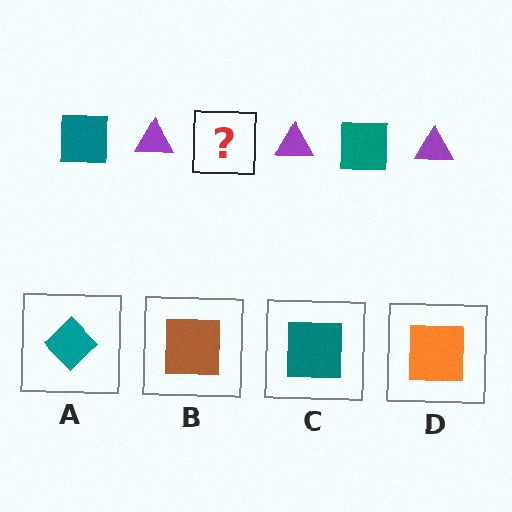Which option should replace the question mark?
Option C.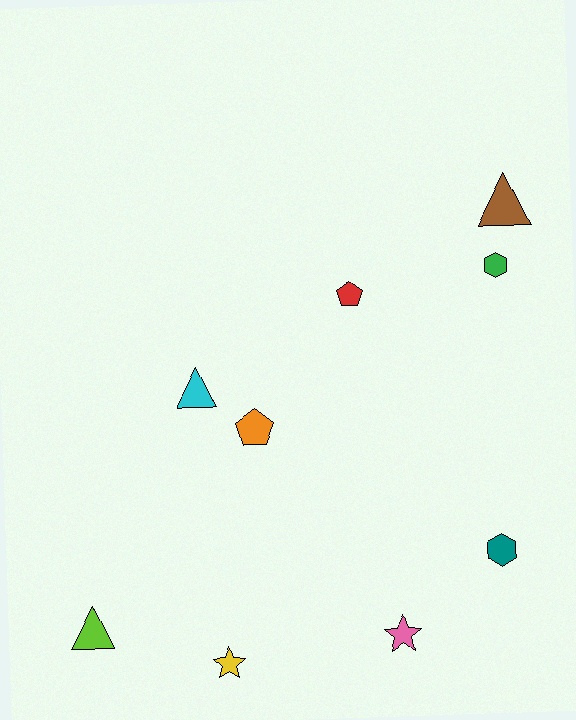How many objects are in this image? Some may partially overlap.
There are 9 objects.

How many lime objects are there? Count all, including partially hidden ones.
There is 1 lime object.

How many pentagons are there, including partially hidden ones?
There are 2 pentagons.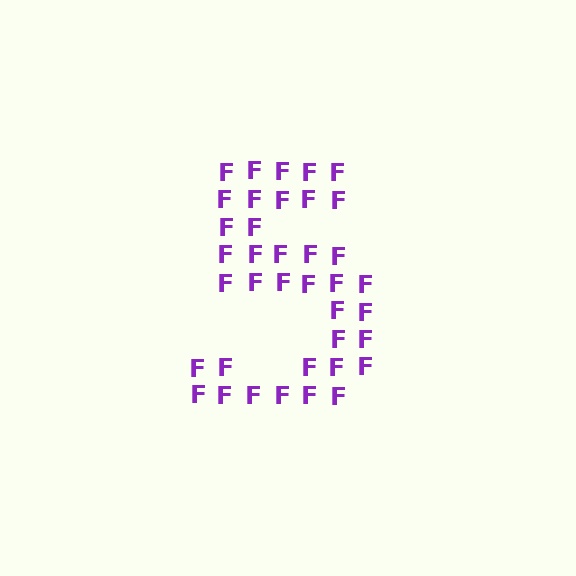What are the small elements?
The small elements are letter F's.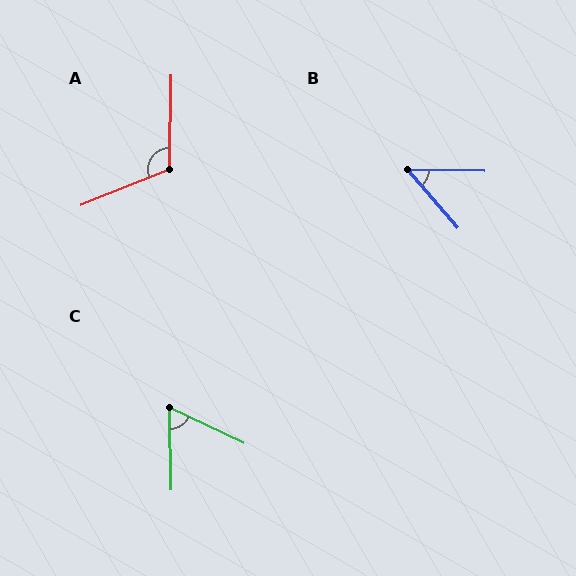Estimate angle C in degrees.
Approximately 64 degrees.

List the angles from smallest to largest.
B (49°), C (64°), A (113°).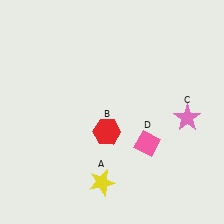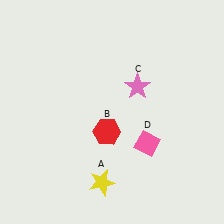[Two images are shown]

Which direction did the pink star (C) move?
The pink star (C) moved left.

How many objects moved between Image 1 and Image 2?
1 object moved between the two images.